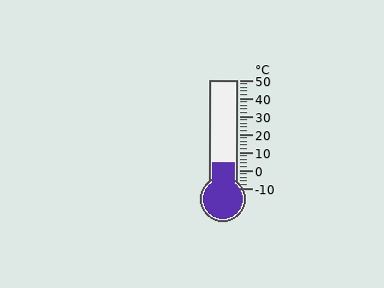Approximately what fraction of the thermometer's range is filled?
The thermometer is filled to approximately 25% of its range.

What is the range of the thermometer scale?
The thermometer scale ranges from -10°C to 50°C.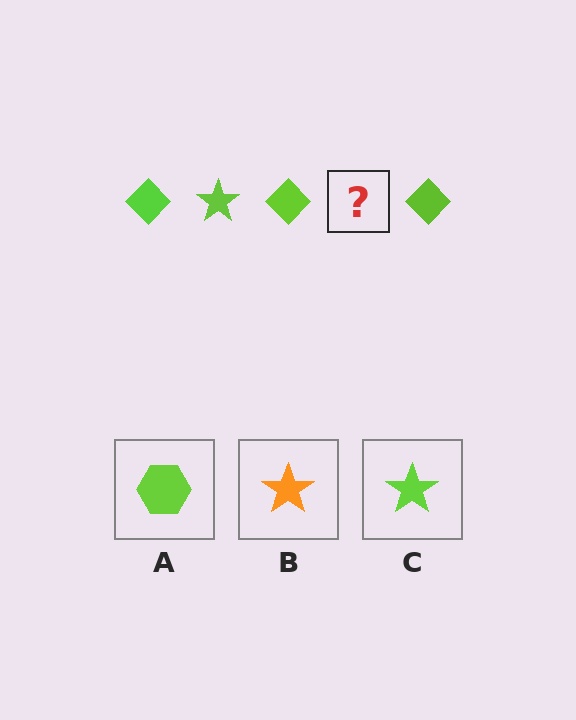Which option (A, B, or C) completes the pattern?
C.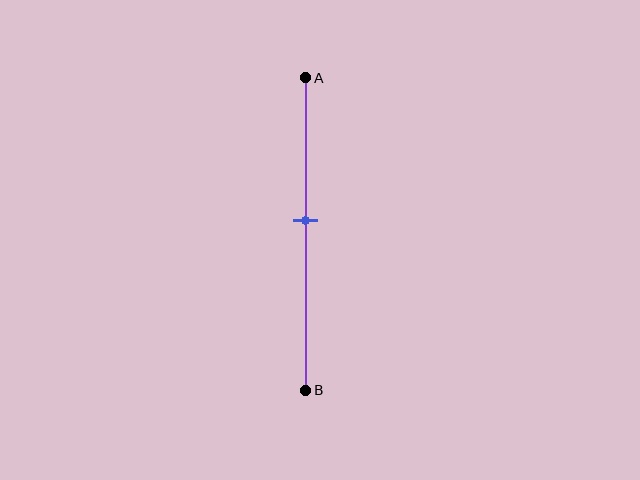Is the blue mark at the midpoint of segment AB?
No, the mark is at about 45% from A, not at the 50% midpoint.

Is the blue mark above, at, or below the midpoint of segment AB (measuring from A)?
The blue mark is above the midpoint of segment AB.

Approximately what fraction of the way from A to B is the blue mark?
The blue mark is approximately 45% of the way from A to B.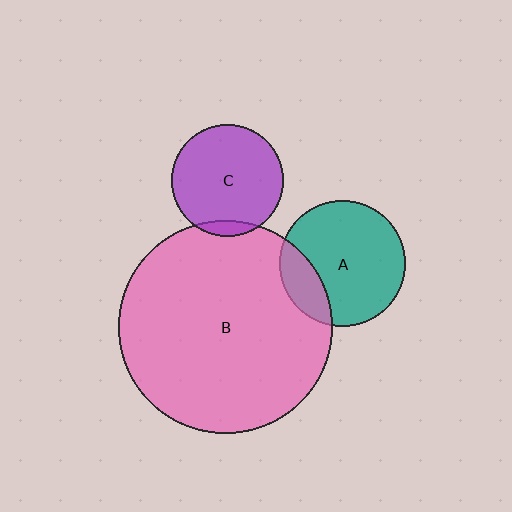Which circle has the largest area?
Circle B (pink).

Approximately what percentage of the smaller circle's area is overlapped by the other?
Approximately 20%.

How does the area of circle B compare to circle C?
Approximately 3.6 times.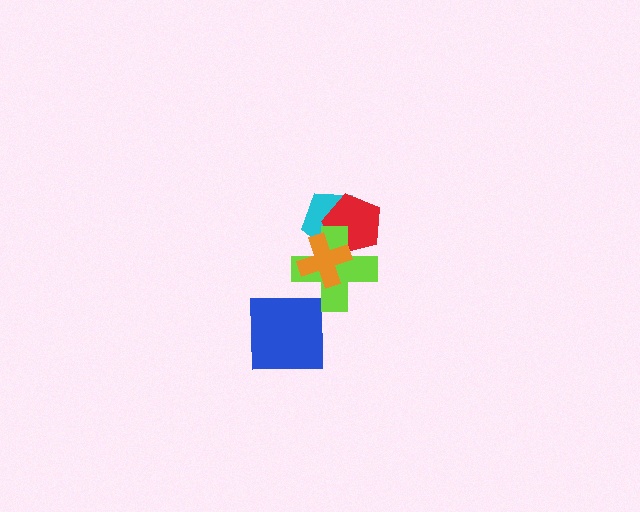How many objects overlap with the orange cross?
3 objects overlap with the orange cross.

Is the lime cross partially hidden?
Yes, it is partially covered by another shape.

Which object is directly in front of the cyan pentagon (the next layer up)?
The red pentagon is directly in front of the cyan pentagon.